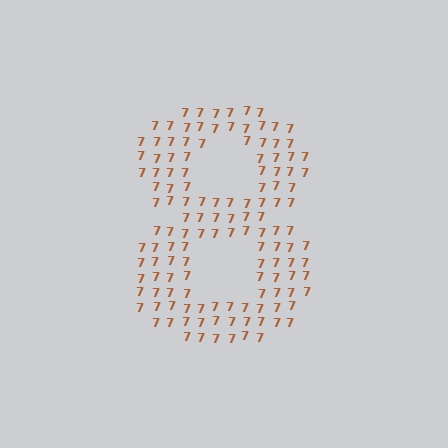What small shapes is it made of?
It is made of small digit 7's.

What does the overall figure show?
The overall figure shows the digit 8.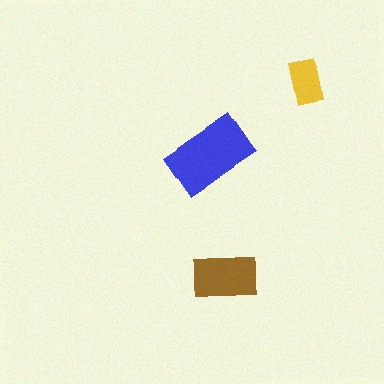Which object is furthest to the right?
The yellow rectangle is rightmost.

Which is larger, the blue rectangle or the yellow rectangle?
The blue one.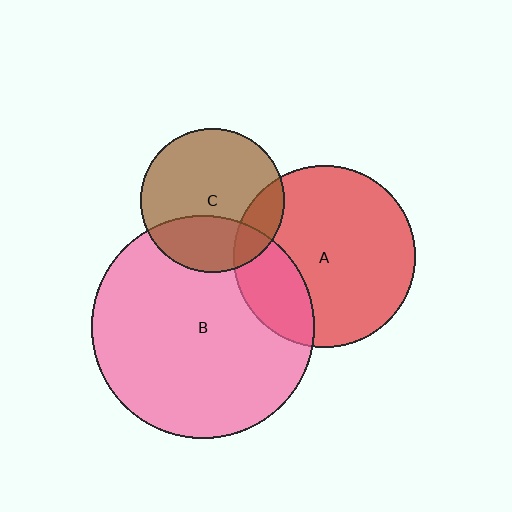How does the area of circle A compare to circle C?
Approximately 1.6 times.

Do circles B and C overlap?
Yes.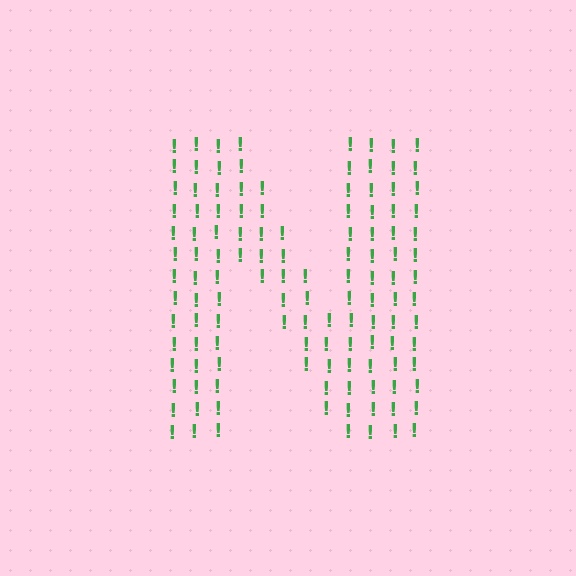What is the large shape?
The large shape is the letter N.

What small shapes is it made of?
It is made of small exclamation marks.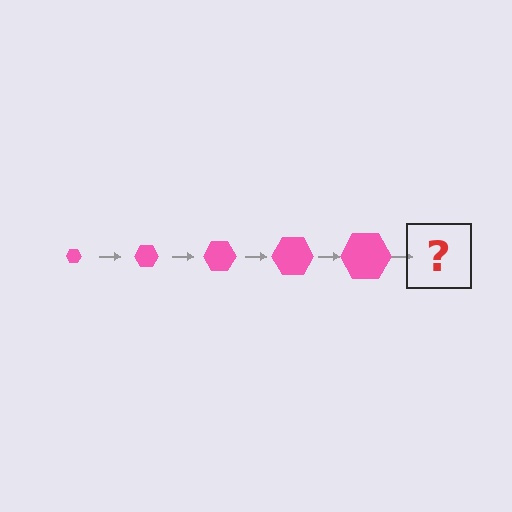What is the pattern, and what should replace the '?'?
The pattern is that the hexagon gets progressively larger each step. The '?' should be a pink hexagon, larger than the previous one.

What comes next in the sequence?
The next element should be a pink hexagon, larger than the previous one.